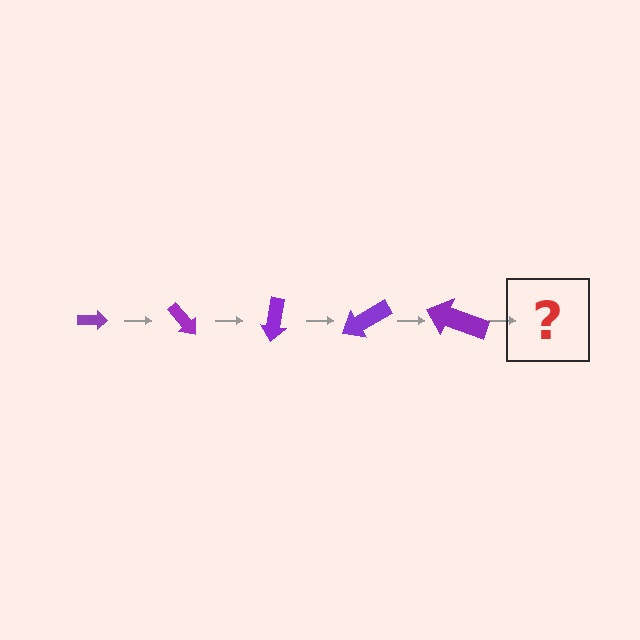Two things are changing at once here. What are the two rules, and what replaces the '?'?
The two rules are that the arrow grows larger each step and it rotates 50 degrees each step. The '?' should be an arrow, larger than the previous one and rotated 250 degrees from the start.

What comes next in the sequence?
The next element should be an arrow, larger than the previous one and rotated 250 degrees from the start.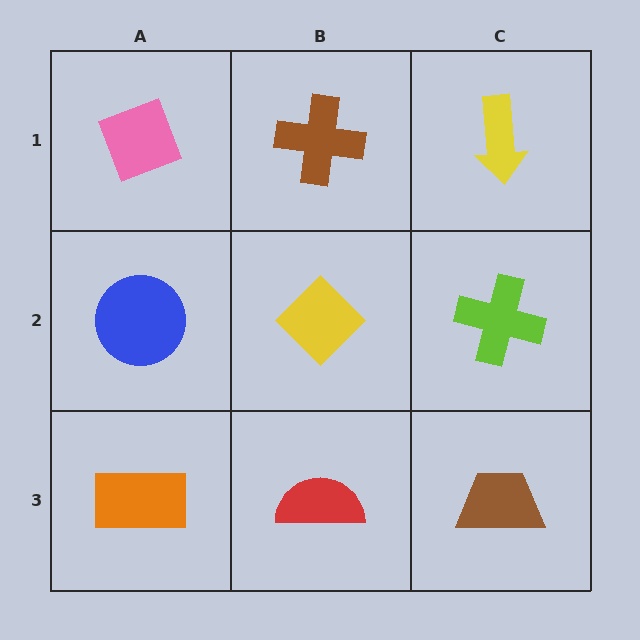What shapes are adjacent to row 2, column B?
A brown cross (row 1, column B), a red semicircle (row 3, column B), a blue circle (row 2, column A), a lime cross (row 2, column C).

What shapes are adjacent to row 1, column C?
A lime cross (row 2, column C), a brown cross (row 1, column B).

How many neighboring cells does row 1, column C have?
2.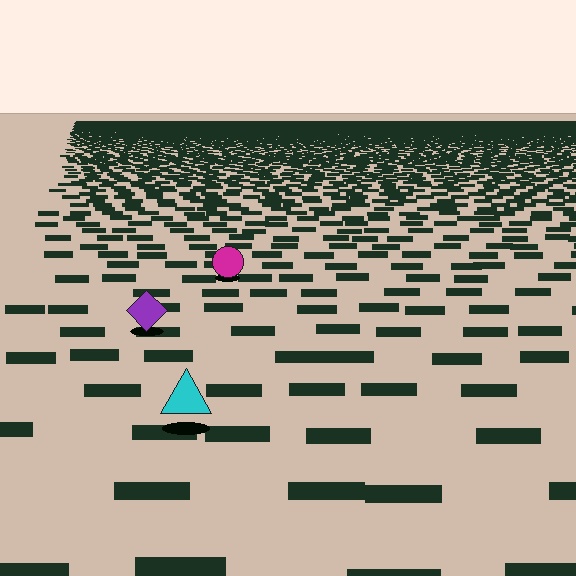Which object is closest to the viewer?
The cyan triangle is closest. The texture marks near it are larger and more spread out.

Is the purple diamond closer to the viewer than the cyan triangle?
No. The cyan triangle is closer — you can tell from the texture gradient: the ground texture is coarser near it.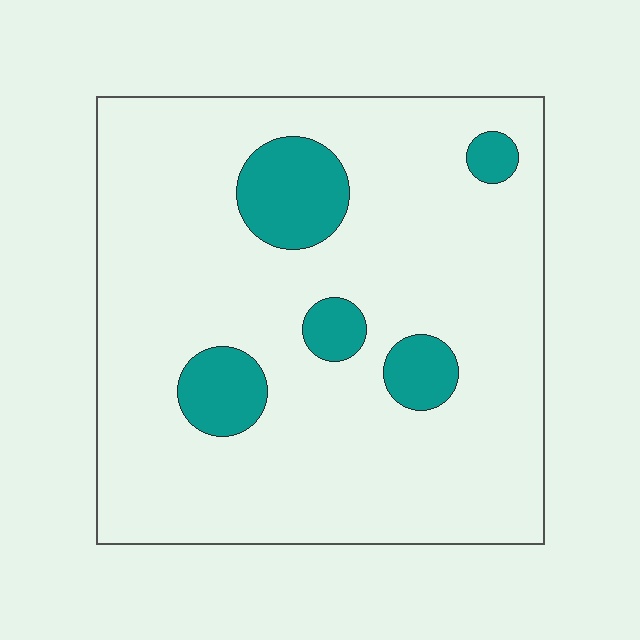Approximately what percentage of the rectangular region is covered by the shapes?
Approximately 15%.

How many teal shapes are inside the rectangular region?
5.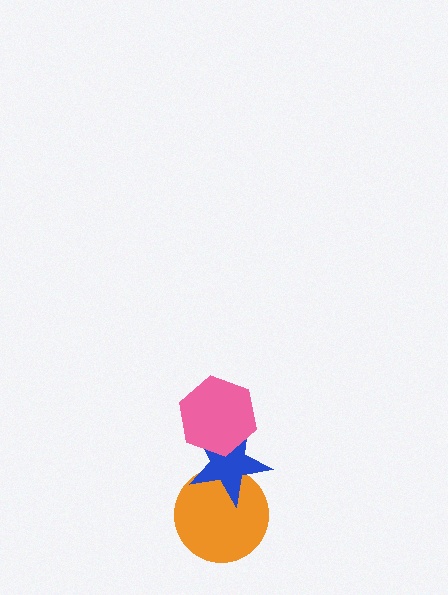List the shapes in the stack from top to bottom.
From top to bottom: the pink hexagon, the blue star, the orange circle.